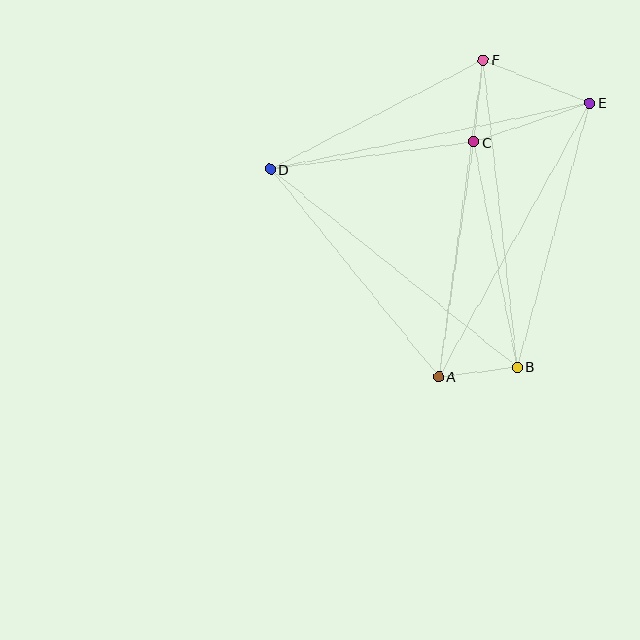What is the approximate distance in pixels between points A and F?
The distance between A and F is approximately 320 pixels.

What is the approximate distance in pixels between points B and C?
The distance between B and C is approximately 229 pixels.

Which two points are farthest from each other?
Points D and E are farthest from each other.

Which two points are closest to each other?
Points A and B are closest to each other.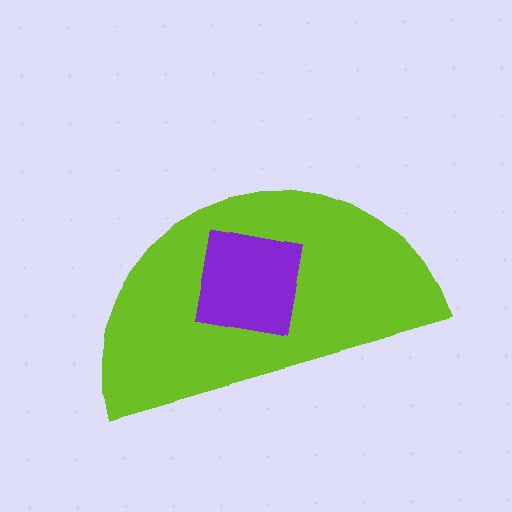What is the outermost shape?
The lime semicircle.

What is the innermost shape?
The purple square.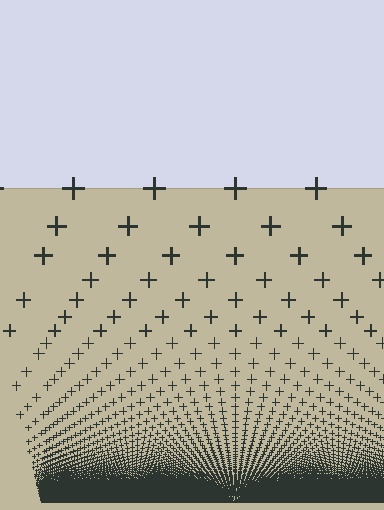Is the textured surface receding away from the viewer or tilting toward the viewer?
The surface appears to tilt toward the viewer. Texture elements get larger and sparser toward the top.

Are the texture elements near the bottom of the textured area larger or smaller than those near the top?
Smaller. The gradient is inverted — elements near the bottom are smaller and denser.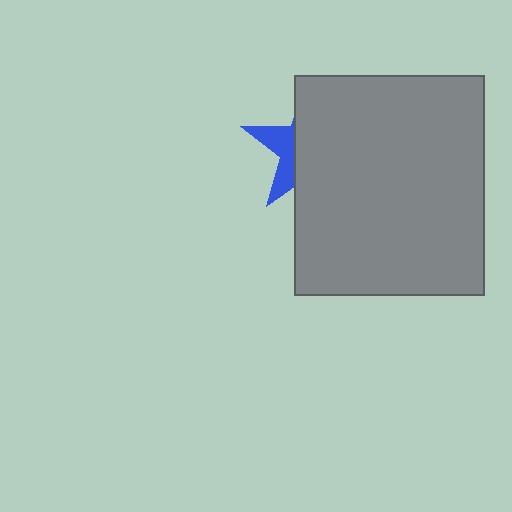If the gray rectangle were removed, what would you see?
You would see the complete blue star.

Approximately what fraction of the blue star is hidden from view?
Roughly 70% of the blue star is hidden behind the gray rectangle.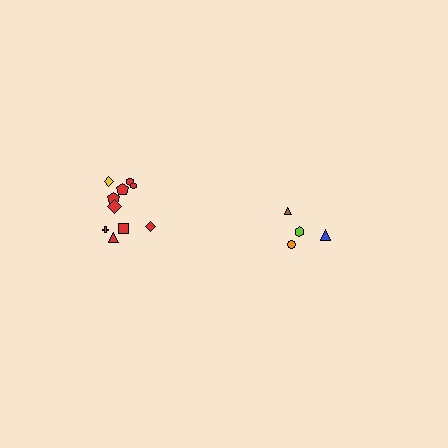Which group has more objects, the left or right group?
The left group.